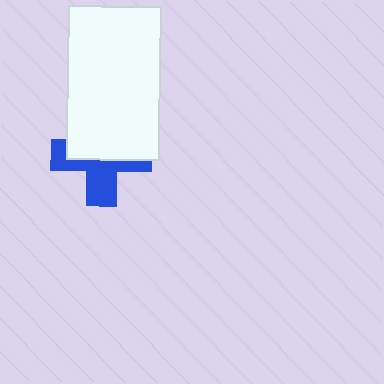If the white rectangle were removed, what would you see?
You would see the complete blue cross.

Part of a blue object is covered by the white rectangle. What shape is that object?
It is a cross.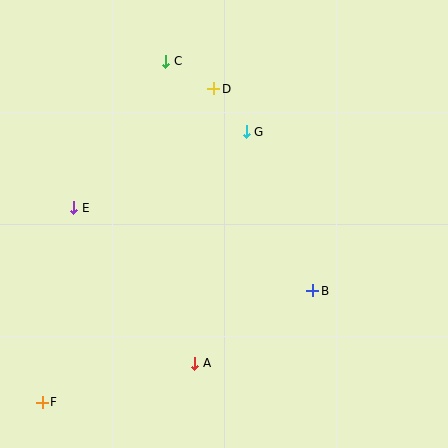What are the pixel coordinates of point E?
Point E is at (74, 208).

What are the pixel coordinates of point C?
Point C is at (166, 61).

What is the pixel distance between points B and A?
The distance between B and A is 138 pixels.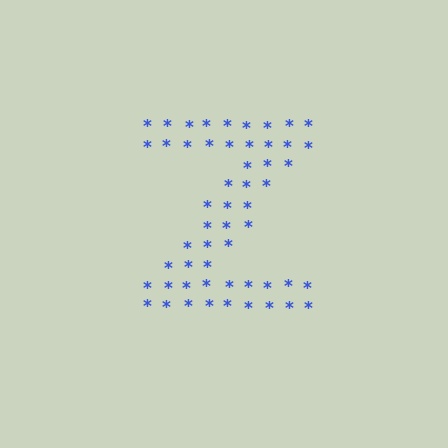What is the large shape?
The large shape is the letter Z.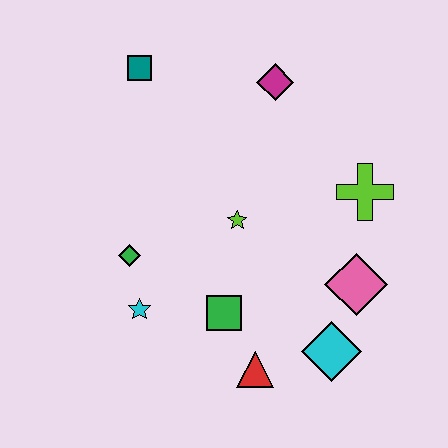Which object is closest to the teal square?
The magenta diamond is closest to the teal square.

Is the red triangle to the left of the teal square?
No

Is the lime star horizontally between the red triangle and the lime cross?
No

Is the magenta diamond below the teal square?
Yes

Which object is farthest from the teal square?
The cyan diamond is farthest from the teal square.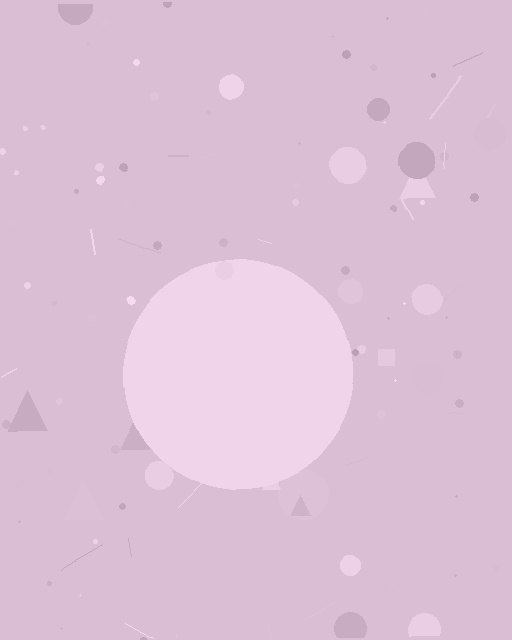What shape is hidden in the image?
A circle is hidden in the image.